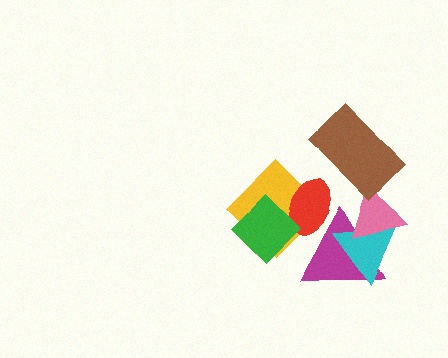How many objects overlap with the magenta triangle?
4 objects overlap with the magenta triangle.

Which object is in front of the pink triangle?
The brown rectangle is in front of the pink triangle.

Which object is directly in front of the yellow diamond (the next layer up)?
The red ellipse is directly in front of the yellow diamond.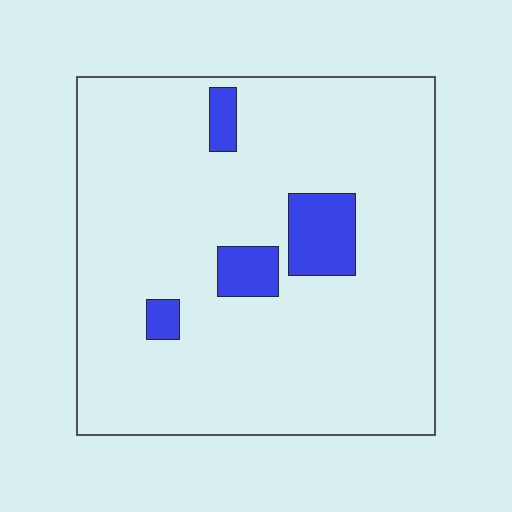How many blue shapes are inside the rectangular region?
4.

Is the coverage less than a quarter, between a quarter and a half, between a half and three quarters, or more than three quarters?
Less than a quarter.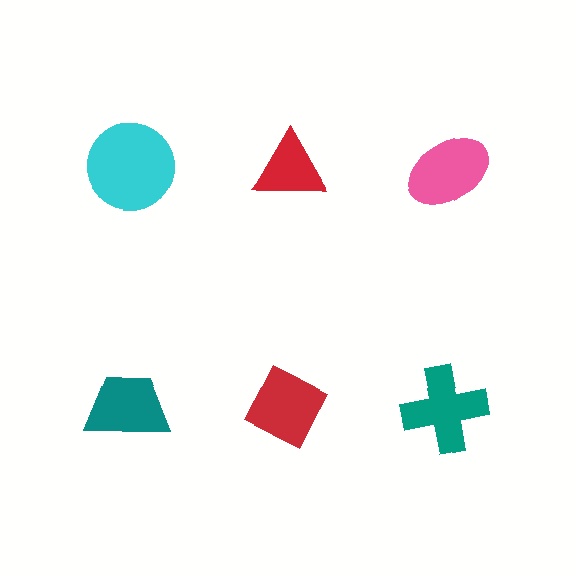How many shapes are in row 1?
3 shapes.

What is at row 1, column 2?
A red triangle.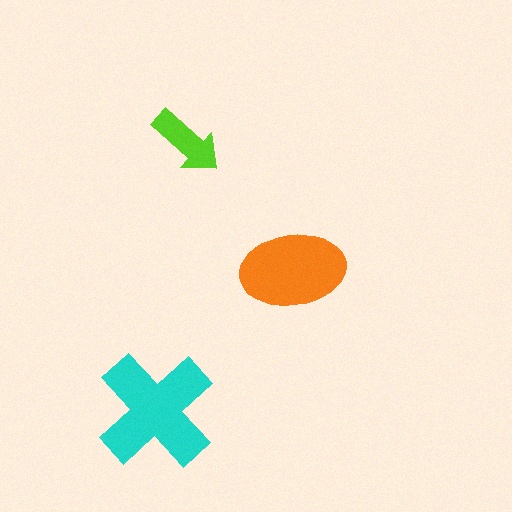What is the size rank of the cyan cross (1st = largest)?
1st.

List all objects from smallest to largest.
The lime arrow, the orange ellipse, the cyan cross.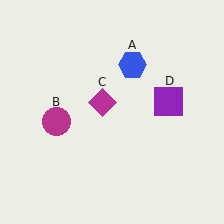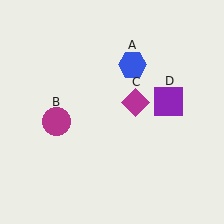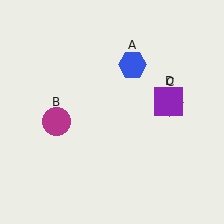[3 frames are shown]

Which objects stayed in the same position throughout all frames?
Blue hexagon (object A) and magenta circle (object B) and purple square (object D) remained stationary.